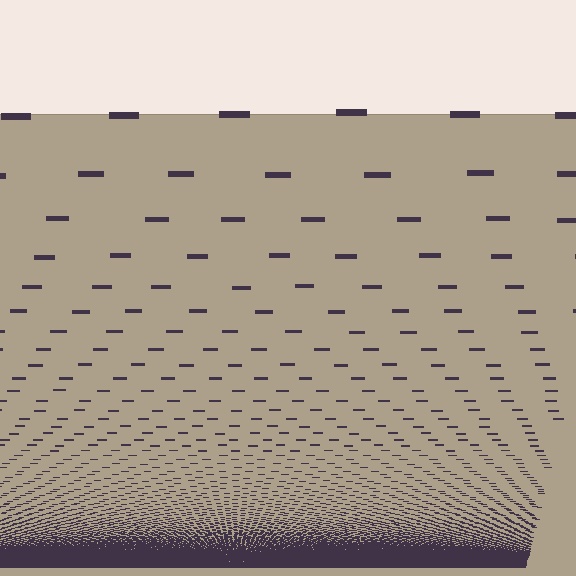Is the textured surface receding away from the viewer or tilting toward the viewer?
The surface appears to tilt toward the viewer. Texture elements get larger and sparser toward the top.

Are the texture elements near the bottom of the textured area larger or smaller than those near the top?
Smaller. The gradient is inverted — elements near the bottom are smaller and denser.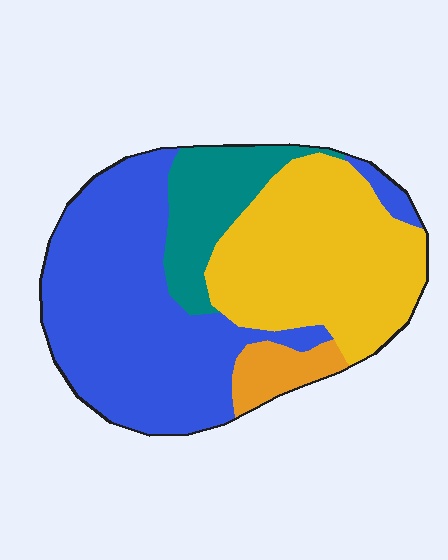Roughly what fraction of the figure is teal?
Teal covers around 15% of the figure.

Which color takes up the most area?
Blue, at roughly 45%.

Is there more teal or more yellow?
Yellow.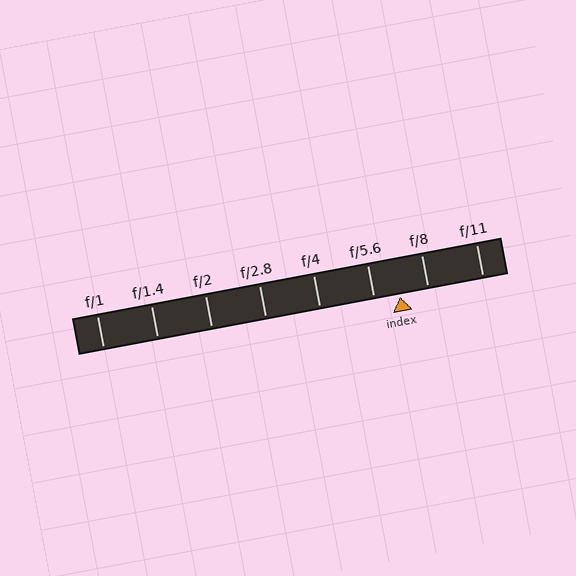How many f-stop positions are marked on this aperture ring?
There are 8 f-stop positions marked.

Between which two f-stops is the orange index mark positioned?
The index mark is between f/5.6 and f/8.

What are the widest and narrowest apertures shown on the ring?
The widest aperture shown is f/1 and the narrowest is f/11.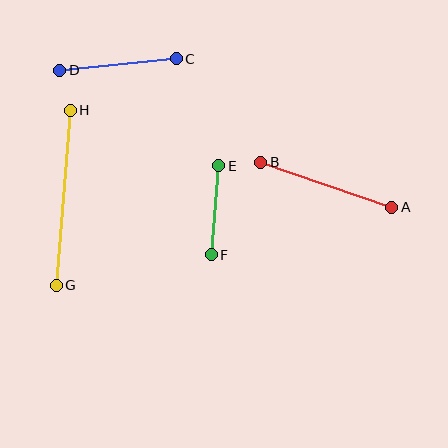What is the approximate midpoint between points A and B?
The midpoint is at approximately (326, 185) pixels.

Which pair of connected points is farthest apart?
Points G and H are farthest apart.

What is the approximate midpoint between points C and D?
The midpoint is at approximately (118, 64) pixels.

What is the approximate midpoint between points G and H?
The midpoint is at approximately (63, 198) pixels.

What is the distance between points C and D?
The distance is approximately 117 pixels.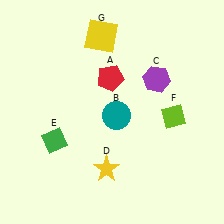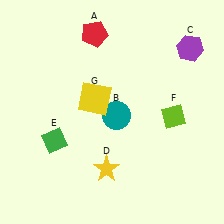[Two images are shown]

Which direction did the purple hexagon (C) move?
The purple hexagon (C) moved right.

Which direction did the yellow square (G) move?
The yellow square (G) moved down.